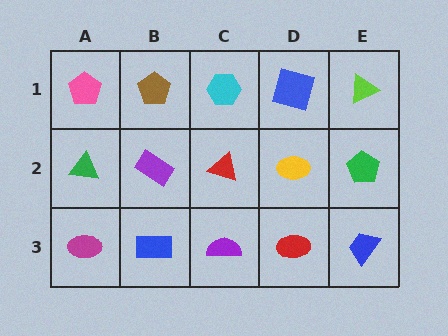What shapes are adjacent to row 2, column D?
A blue square (row 1, column D), a red ellipse (row 3, column D), a red triangle (row 2, column C), a green pentagon (row 2, column E).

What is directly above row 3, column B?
A purple rectangle.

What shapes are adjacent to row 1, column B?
A purple rectangle (row 2, column B), a pink pentagon (row 1, column A), a cyan hexagon (row 1, column C).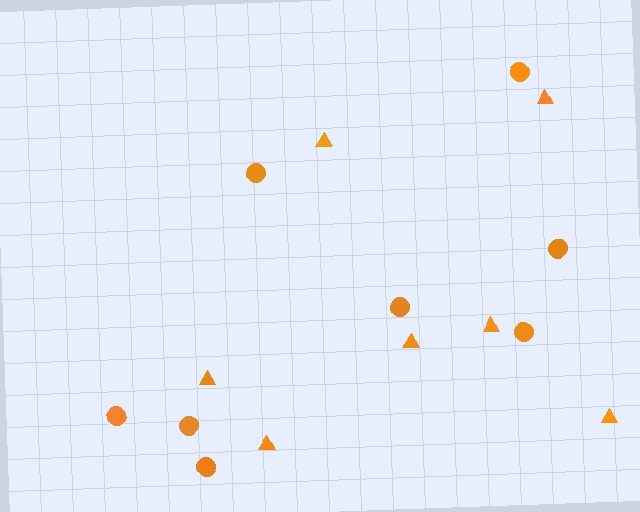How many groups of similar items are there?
There are 2 groups: one group of circles (8) and one group of triangles (7).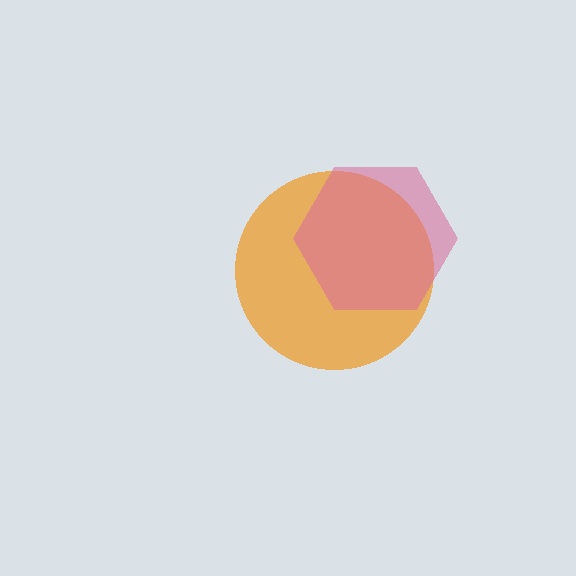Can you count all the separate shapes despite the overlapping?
Yes, there are 2 separate shapes.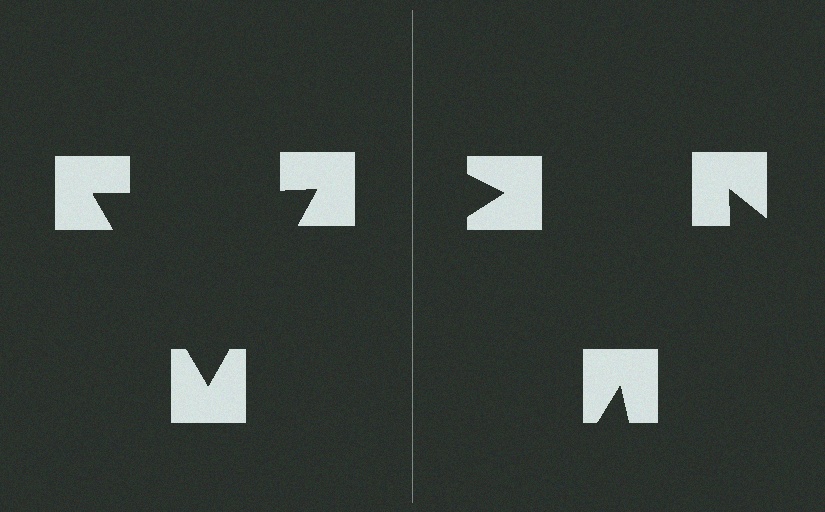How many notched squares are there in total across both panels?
6 — 3 on each side.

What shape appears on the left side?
An illusory triangle.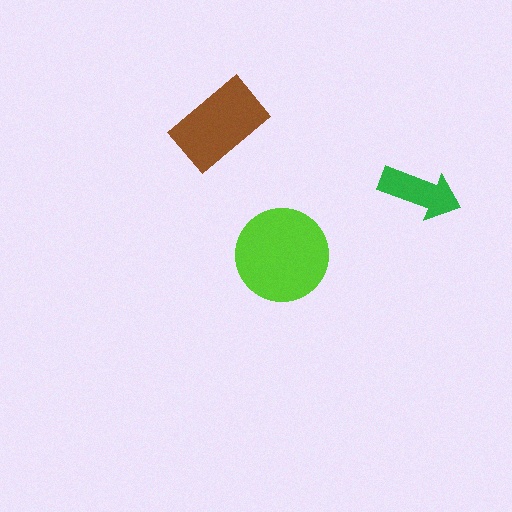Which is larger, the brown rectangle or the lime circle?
The lime circle.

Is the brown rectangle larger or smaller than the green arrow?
Larger.